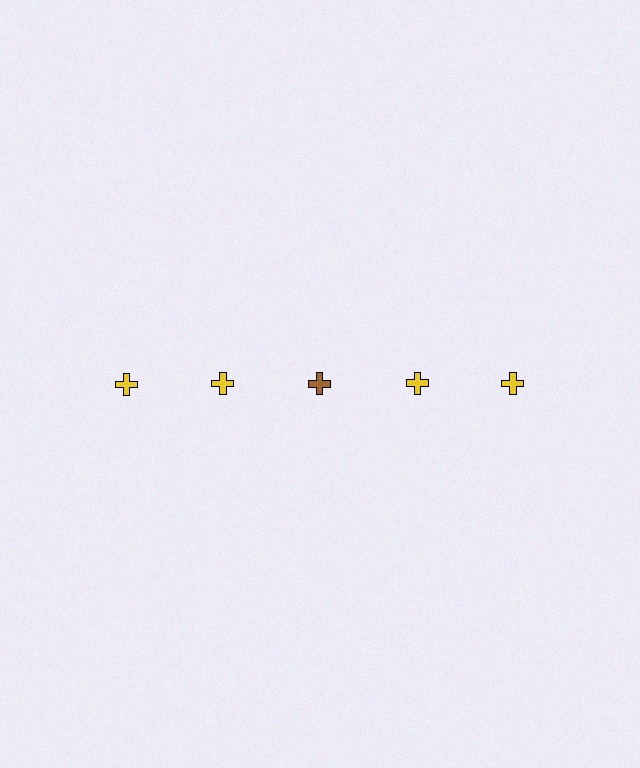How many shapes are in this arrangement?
There are 5 shapes arranged in a grid pattern.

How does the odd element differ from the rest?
It has a different color: brown instead of yellow.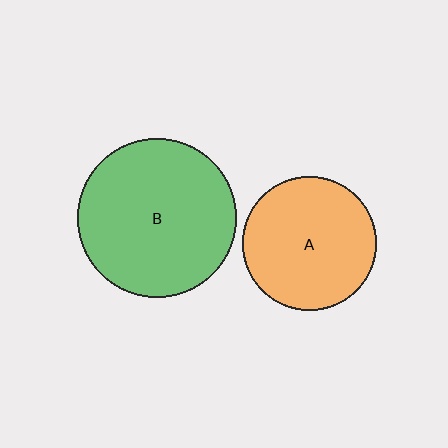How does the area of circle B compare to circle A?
Approximately 1.4 times.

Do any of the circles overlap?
No, none of the circles overlap.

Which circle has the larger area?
Circle B (green).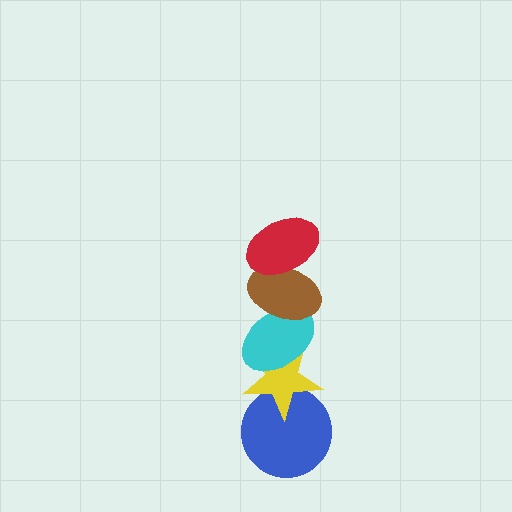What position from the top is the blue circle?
The blue circle is 5th from the top.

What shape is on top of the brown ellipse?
The red ellipse is on top of the brown ellipse.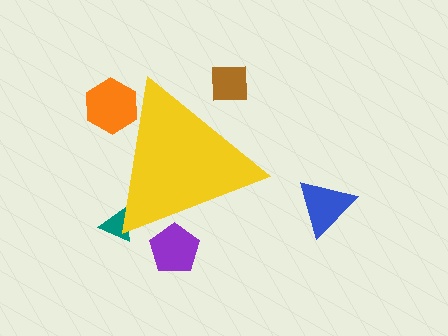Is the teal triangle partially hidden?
Yes, the teal triangle is partially hidden behind the yellow triangle.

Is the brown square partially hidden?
Yes, the brown square is partially hidden behind the yellow triangle.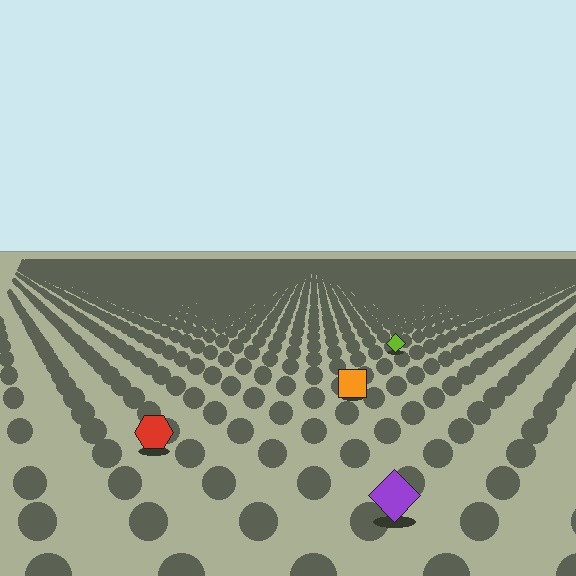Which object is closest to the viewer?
The purple diamond is closest. The texture marks near it are larger and more spread out.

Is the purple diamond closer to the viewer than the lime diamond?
Yes. The purple diamond is closer — you can tell from the texture gradient: the ground texture is coarser near it.